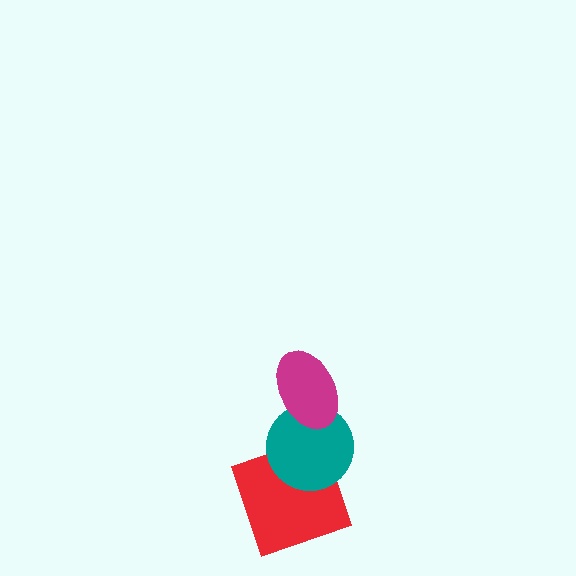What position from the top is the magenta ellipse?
The magenta ellipse is 1st from the top.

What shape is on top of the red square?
The teal circle is on top of the red square.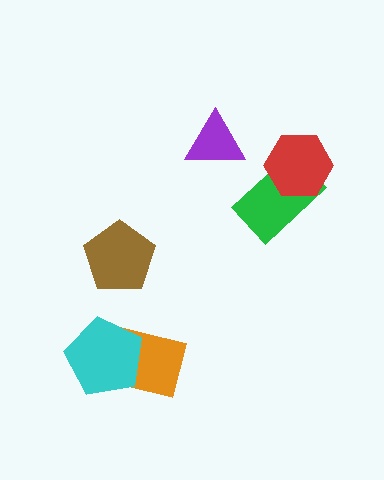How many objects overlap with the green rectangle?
1 object overlaps with the green rectangle.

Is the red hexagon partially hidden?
No, no other shape covers it.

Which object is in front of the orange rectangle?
The cyan pentagon is in front of the orange rectangle.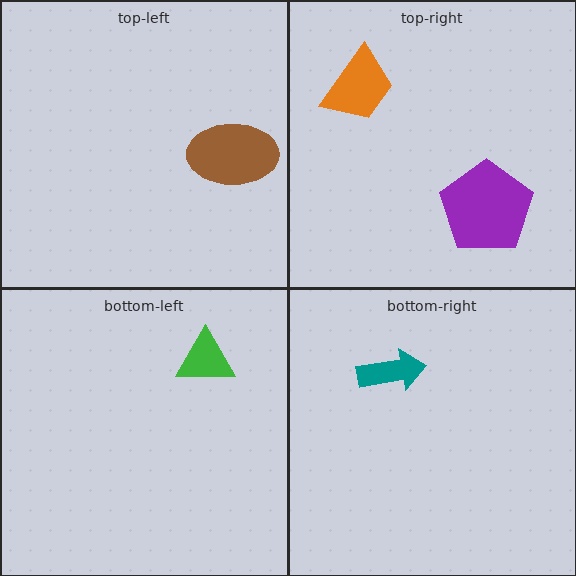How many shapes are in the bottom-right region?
1.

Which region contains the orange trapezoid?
The top-right region.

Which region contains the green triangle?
The bottom-left region.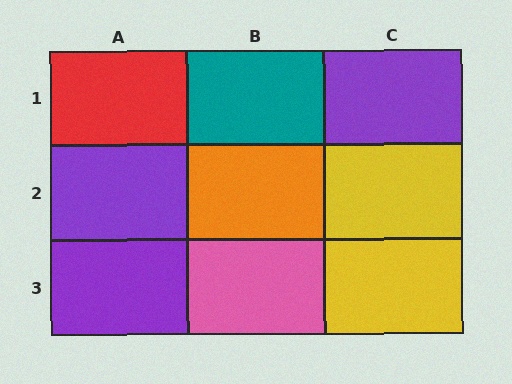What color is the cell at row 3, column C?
Yellow.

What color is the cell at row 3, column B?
Pink.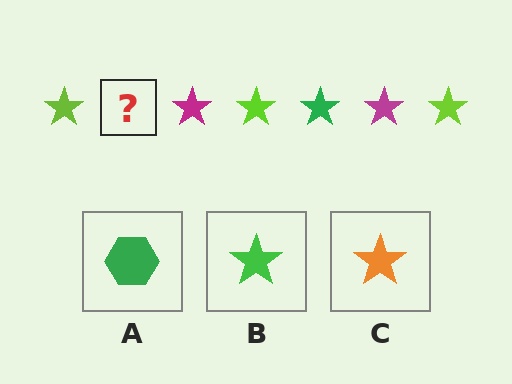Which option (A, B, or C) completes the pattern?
B.